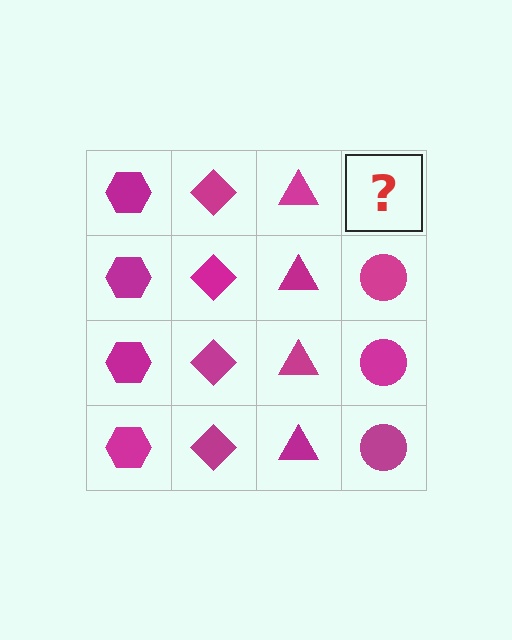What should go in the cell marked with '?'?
The missing cell should contain a magenta circle.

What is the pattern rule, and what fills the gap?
The rule is that each column has a consistent shape. The gap should be filled with a magenta circle.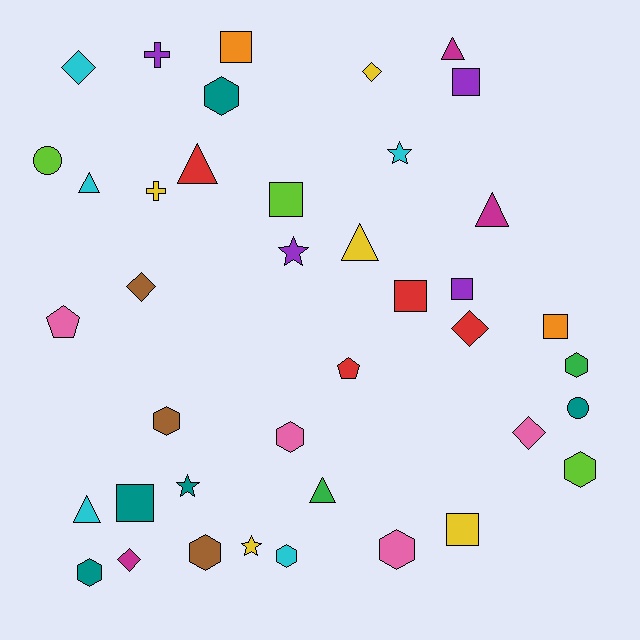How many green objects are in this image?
There are 2 green objects.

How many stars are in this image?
There are 4 stars.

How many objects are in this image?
There are 40 objects.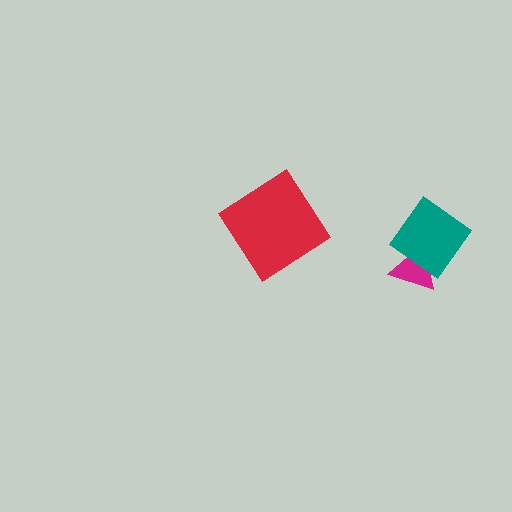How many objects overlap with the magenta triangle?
1 object overlaps with the magenta triangle.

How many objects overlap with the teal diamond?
1 object overlaps with the teal diamond.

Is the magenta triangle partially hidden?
Yes, it is partially covered by another shape.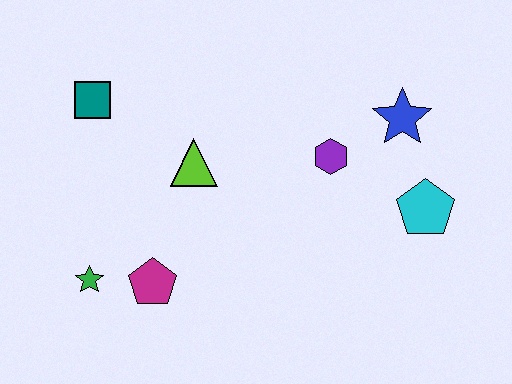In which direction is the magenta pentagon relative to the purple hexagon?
The magenta pentagon is to the left of the purple hexagon.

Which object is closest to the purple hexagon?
The blue star is closest to the purple hexagon.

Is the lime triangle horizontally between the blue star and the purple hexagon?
No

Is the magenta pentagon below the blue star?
Yes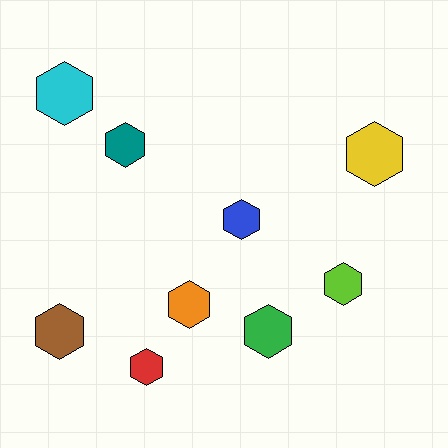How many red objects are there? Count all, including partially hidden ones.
There is 1 red object.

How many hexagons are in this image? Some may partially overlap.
There are 9 hexagons.